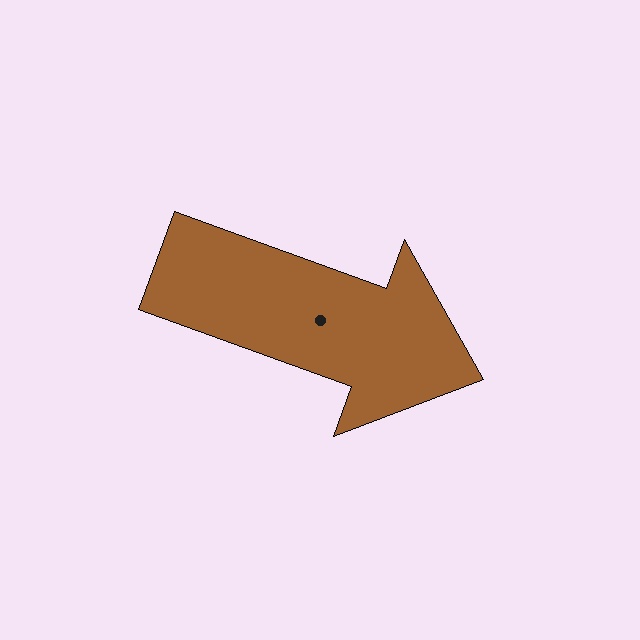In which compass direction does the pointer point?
East.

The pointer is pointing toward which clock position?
Roughly 4 o'clock.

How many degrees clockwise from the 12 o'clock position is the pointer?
Approximately 110 degrees.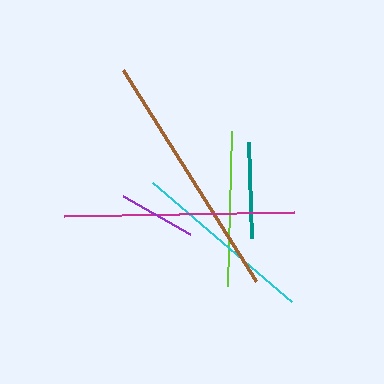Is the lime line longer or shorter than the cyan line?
The cyan line is longer than the lime line.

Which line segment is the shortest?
The purple line is the shortest at approximately 77 pixels.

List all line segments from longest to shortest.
From longest to shortest: brown, magenta, cyan, lime, teal, purple.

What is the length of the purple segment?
The purple segment is approximately 77 pixels long.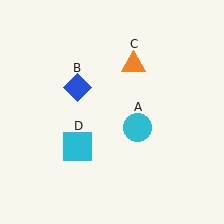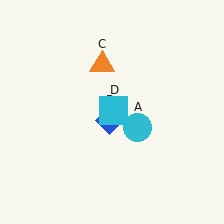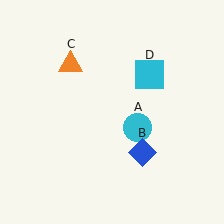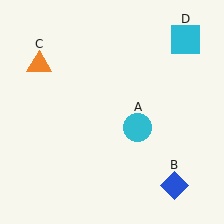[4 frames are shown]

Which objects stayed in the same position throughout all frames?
Cyan circle (object A) remained stationary.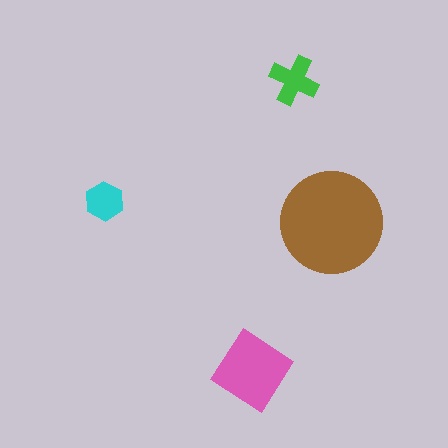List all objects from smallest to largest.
The cyan hexagon, the green cross, the pink diamond, the brown circle.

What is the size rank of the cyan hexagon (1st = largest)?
4th.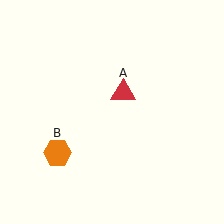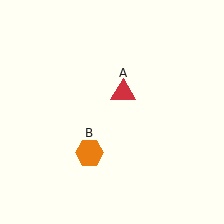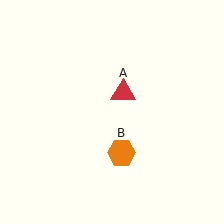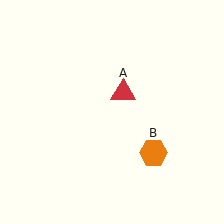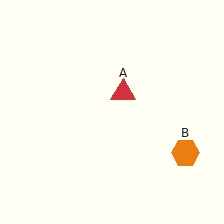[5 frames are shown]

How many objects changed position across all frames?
1 object changed position: orange hexagon (object B).